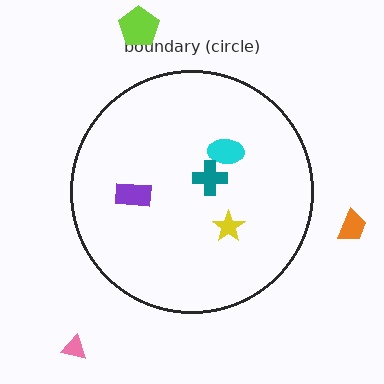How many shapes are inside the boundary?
4 inside, 3 outside.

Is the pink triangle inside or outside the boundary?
Outside.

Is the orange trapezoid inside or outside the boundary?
Outside.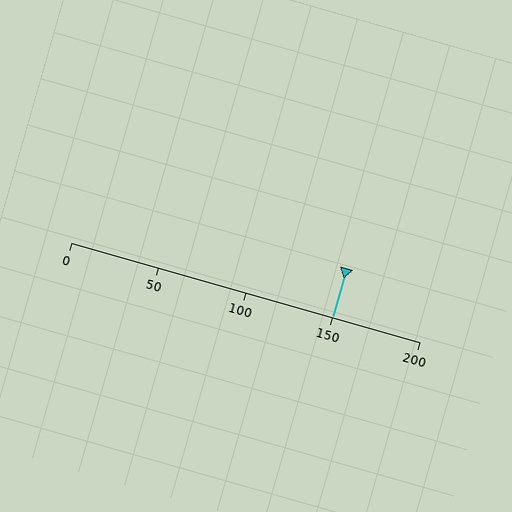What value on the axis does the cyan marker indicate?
The marker indicates approximately 150.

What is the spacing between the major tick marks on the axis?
The major ticks are spaced 50 apart.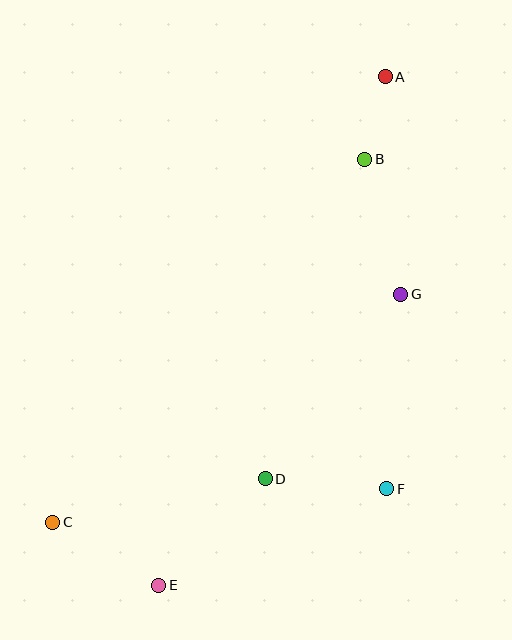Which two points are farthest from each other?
Points A and E are farthest from each other.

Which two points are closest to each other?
Points A and B are closest to each other.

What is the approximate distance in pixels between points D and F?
The distance between D and F is approximately 122 pixels.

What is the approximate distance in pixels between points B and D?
The distance between B and D is approximately 335 pixels.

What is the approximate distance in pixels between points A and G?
The distance between A and G is approximately 218 pixels.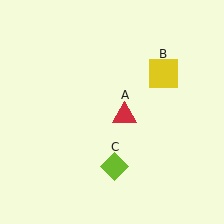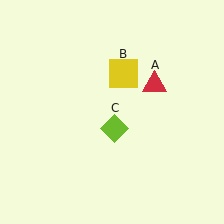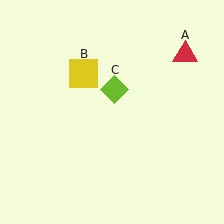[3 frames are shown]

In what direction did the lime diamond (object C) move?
The lime diamond (object C) moved up.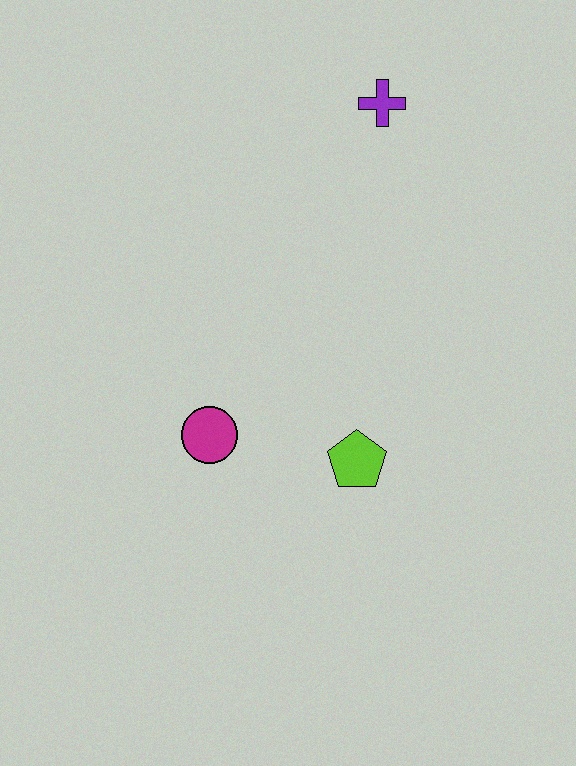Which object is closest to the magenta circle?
The lime pentagon is closest to the magenta circle.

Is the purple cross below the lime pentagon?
No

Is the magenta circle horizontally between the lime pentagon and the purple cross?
No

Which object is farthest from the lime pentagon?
The purple cross is farthest from the lime pentagon.